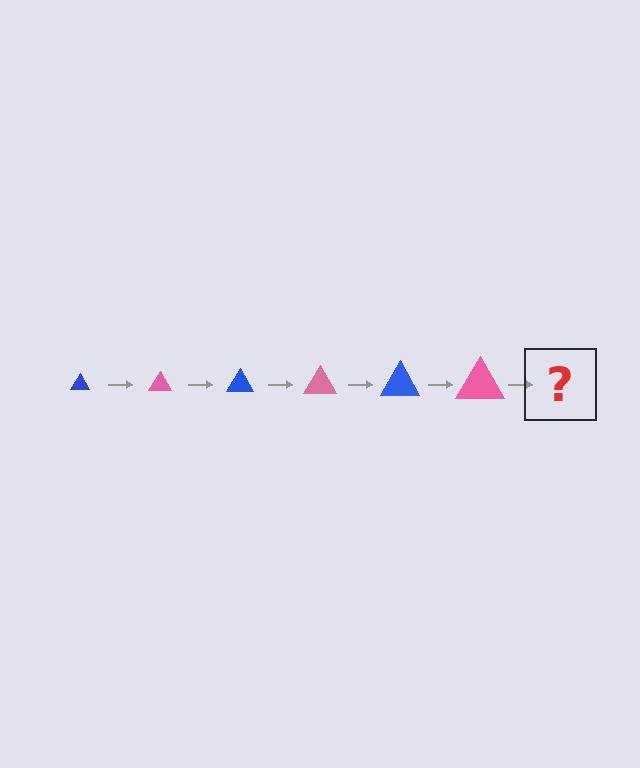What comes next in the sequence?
The next element should be a blue triangle, larger than the previous one.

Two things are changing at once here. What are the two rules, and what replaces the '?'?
The two rules are that the triangle grows larger each step and the color cycles through blue and pink. The '?' should be a blue triangle, larger than the previous one.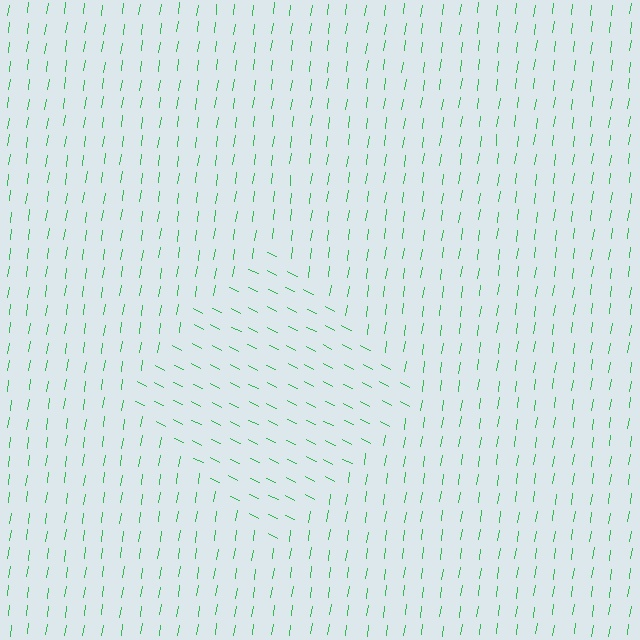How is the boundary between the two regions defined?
The boundary is defined purely by a change in line orientation (approximately 72 degrees difference). All lines are the same color and thickness.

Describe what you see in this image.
The image is filled with small green line segments. A diamond region in the image has lines oriented differently from the surrounding lines, creating a visible texture boundary.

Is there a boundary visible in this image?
Yes, there is a texture boundary formed by a change in line orientation.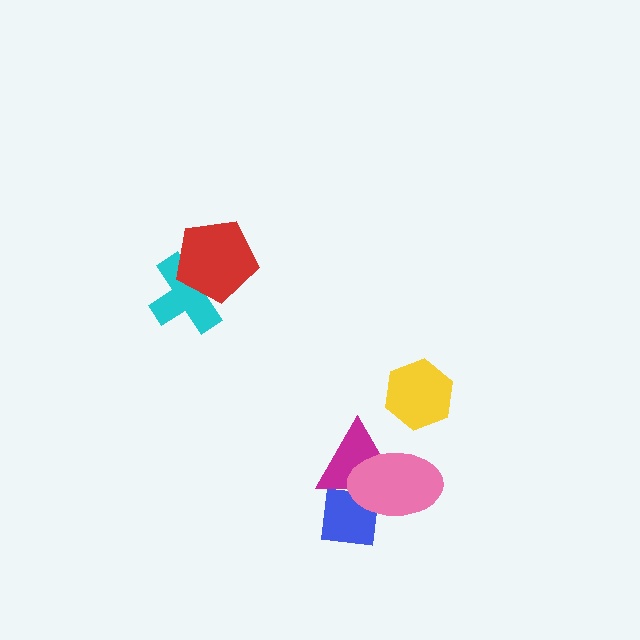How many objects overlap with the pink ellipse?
2 objects overlap with the pink ellipse.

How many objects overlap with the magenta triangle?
2 objects overlap with the magenta triangle.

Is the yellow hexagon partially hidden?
No, no other shape covers it.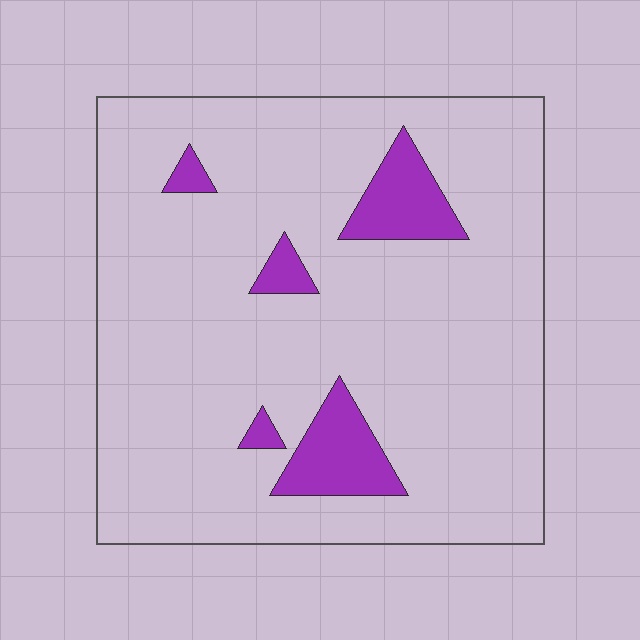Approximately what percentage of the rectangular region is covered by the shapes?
Approximately 10%.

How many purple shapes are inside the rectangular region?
5.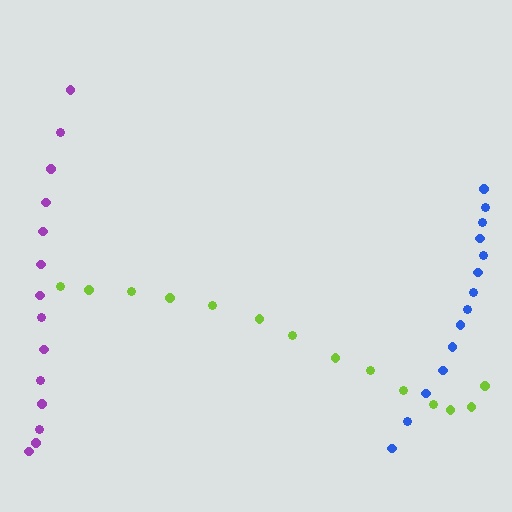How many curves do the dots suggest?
There are 3 distinct paths.